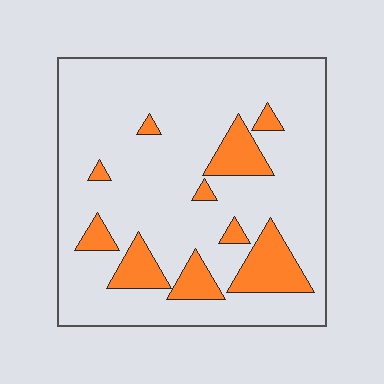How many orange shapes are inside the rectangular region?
10.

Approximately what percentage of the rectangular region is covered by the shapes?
Approximately 15%.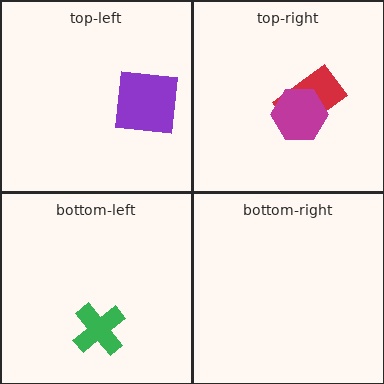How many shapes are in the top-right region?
2.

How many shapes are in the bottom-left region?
1.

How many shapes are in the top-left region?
1.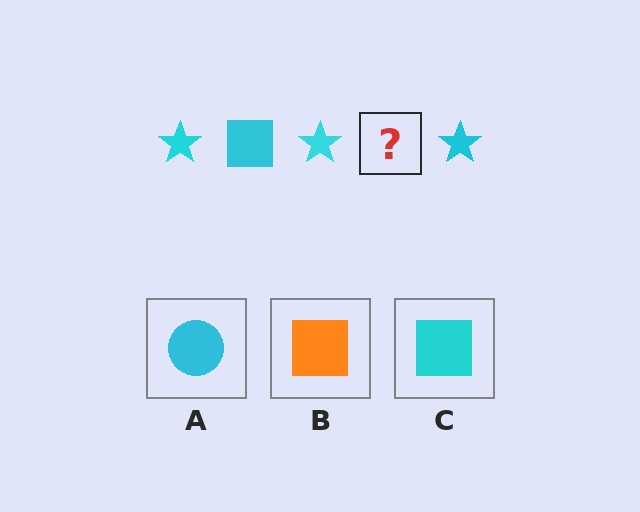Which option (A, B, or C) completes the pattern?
C.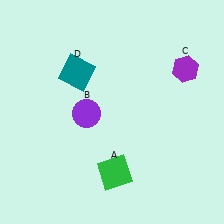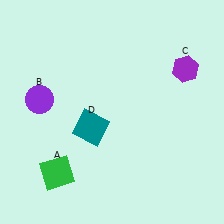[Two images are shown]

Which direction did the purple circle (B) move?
The purple circle (B) moved left.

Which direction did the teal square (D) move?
The teal square (D) moved down.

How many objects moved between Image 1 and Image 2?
3 objects moved between the two images.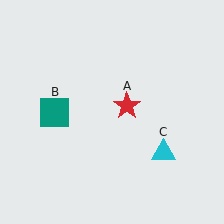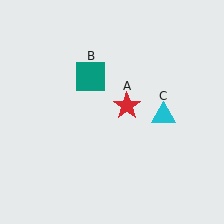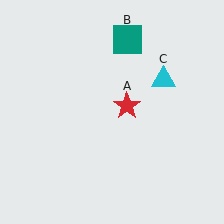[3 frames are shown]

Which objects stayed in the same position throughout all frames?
Red star (object A) remained stationary.